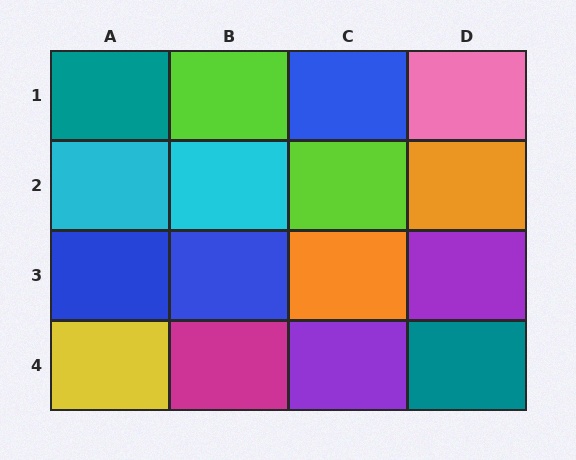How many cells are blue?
3 cells are blue.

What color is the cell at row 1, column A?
Teal.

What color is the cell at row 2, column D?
Orange.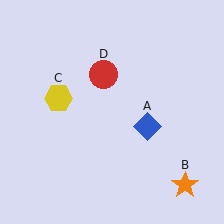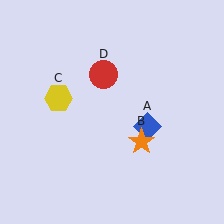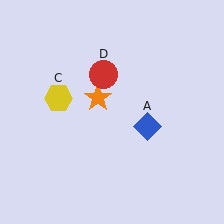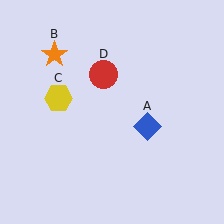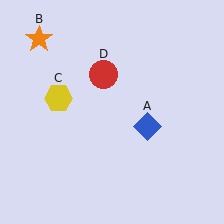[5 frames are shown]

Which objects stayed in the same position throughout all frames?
Blue diamond (object A) and yellow hexagon (object C) and red circle (object D) remained stationary.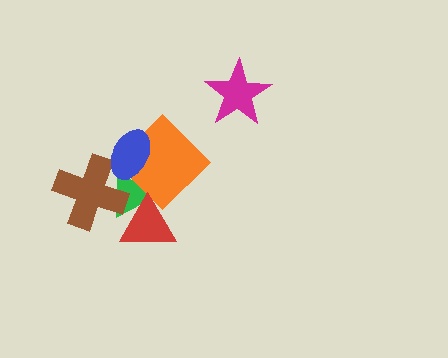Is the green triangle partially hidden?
Yes, it is partially covered by another shape.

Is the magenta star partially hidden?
No, no other shape covers it.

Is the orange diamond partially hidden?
Yes, it is partially covered by another shape.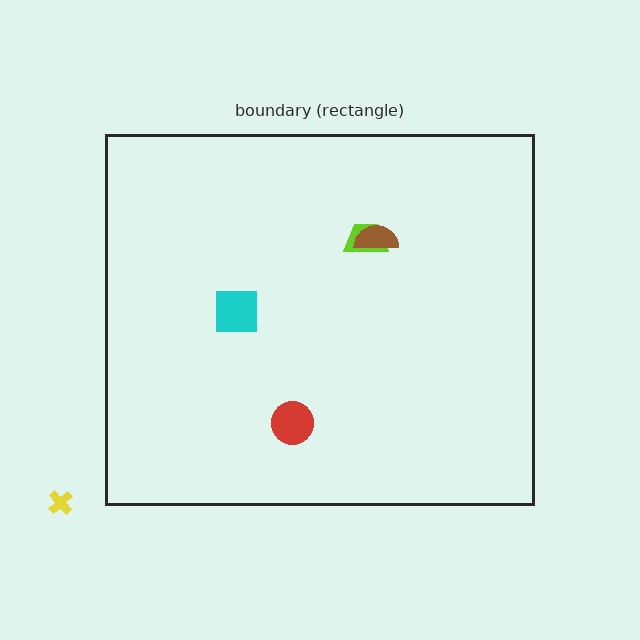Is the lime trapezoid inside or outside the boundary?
Inside.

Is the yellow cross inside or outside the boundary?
Outside.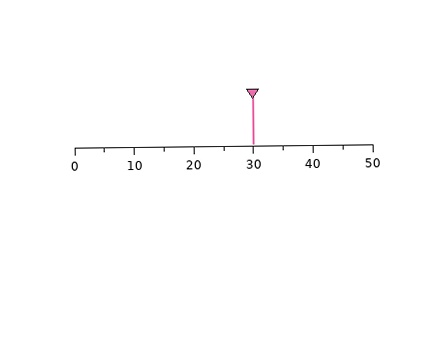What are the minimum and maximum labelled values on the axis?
The axis runs from 0 to 50.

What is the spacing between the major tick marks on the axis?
The major ticks are spaced 10 apart.